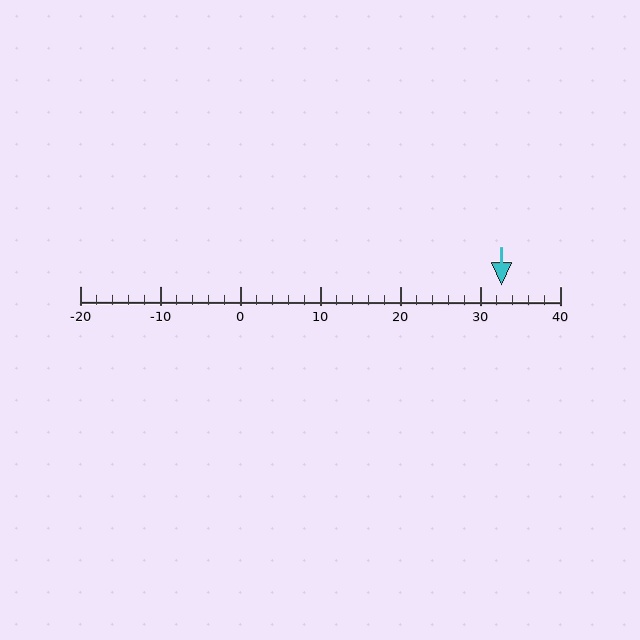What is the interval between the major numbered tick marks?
The major tick marks are spaced 10 units apart.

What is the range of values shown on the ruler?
The ruler shows values from -20 to 40.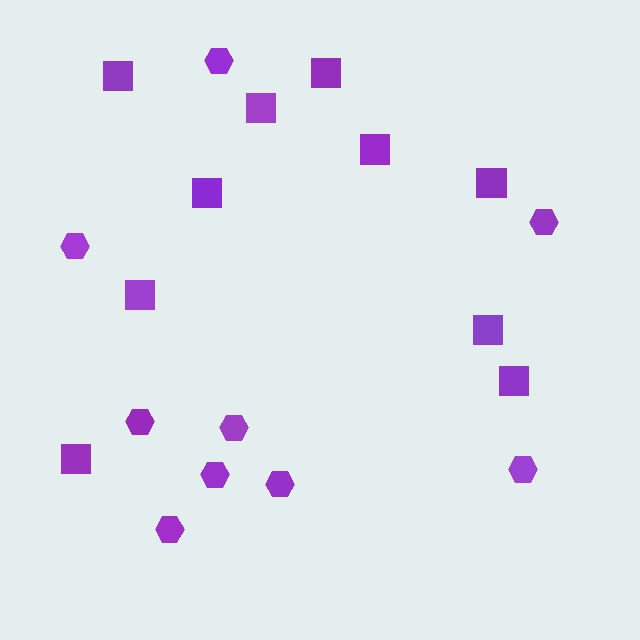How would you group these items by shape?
There are 2 groups: one group of squares (10) and one group of hexagons (9).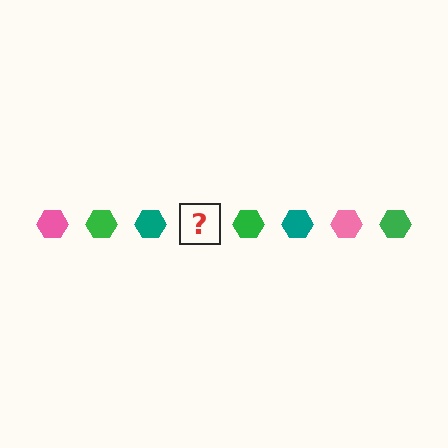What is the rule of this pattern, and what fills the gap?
The rule is that the pattern cycles through pink, green, teal hexagons. The gap should be filled with a pink hexagon.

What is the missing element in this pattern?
The missing element is a pink hexagon.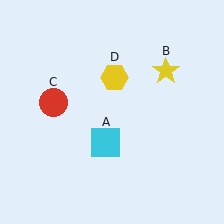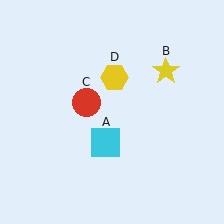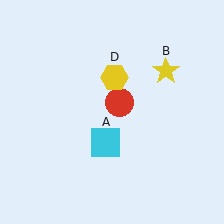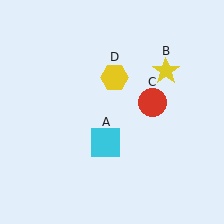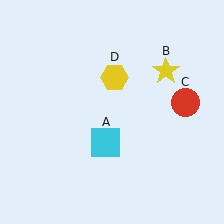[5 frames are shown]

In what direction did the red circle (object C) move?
The red circle (object C) moved right.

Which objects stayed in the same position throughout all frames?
Cyan square (object A) and yellow star (object B) and yellow hexagon (object D) remained stationary.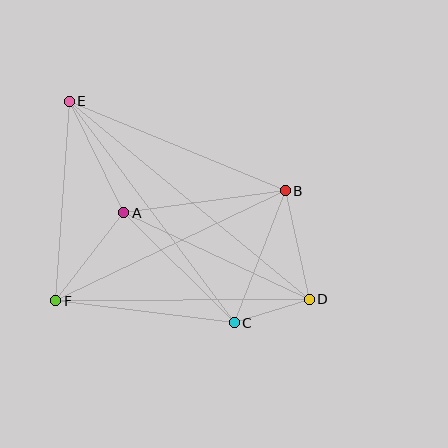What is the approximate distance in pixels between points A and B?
The distance between A and B is approximately 163 pixels.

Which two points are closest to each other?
Points C and D are closest to each other.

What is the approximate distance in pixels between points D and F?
The distance between D and F is approximately 253 pixels.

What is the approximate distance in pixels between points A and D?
The distance between A and D is approximately 204 pixels.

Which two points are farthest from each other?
Points D and E are farthest from each other.